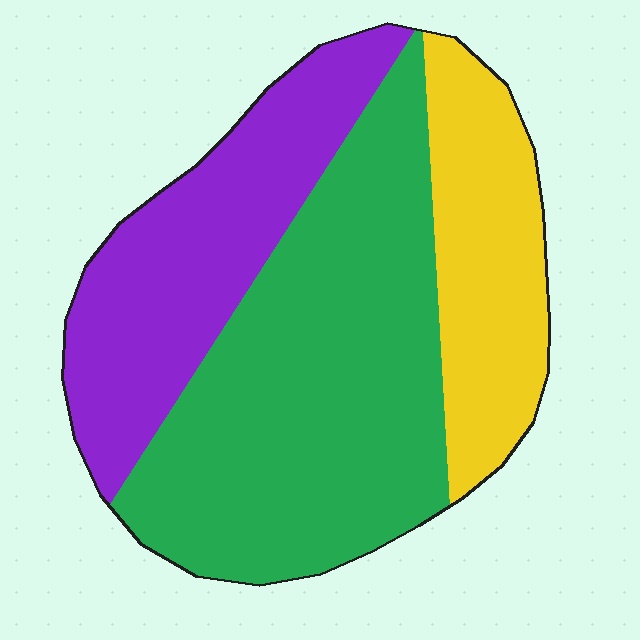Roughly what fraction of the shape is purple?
Purple covers about 30% of the shape.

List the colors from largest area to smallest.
From largest to smallest: green, purple, yellow.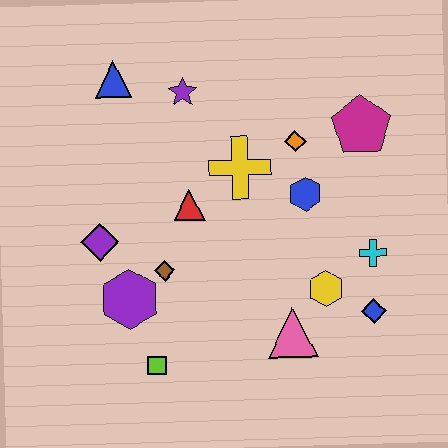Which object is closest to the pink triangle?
The yellow hexagon is closest to the pink triangle.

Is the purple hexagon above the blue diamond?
Yes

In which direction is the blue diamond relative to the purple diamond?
The blue diamond is to the right of the purple diamond.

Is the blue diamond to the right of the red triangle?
Yes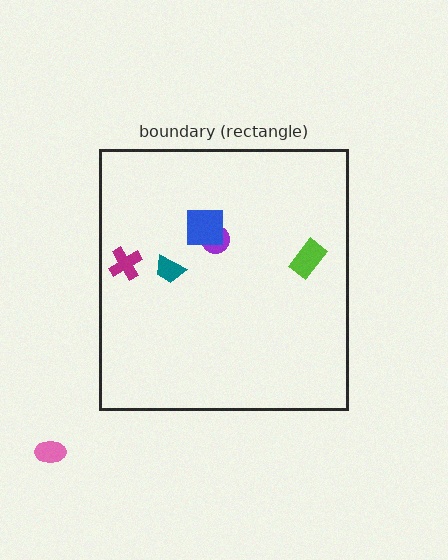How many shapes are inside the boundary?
5 inside, 1 outside.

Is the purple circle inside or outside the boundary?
Inside.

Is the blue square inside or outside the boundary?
Inside.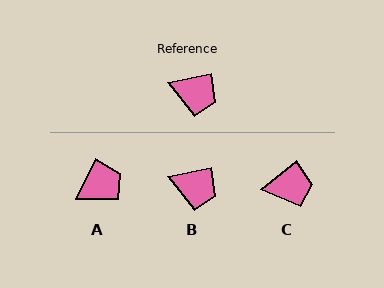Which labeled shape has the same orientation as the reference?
B.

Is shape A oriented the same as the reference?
No, it is off by about 52 degrees.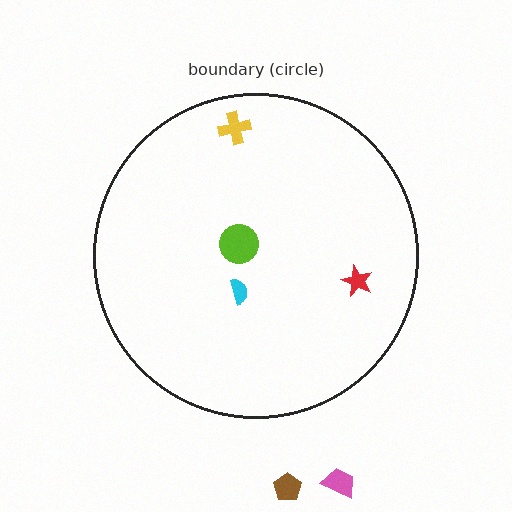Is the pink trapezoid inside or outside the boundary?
Outside.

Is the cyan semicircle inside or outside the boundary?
Inside.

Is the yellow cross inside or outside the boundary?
Inside.